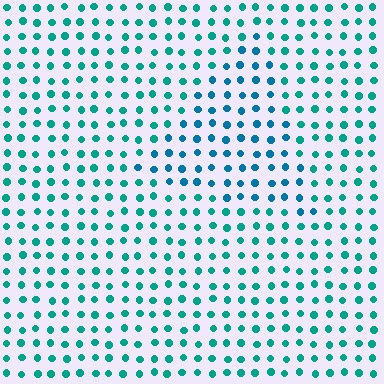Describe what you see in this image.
The image is filled with small teal elements in a uniform arrangement. A triangle-shaped region is visible where the elements are tinted to a slightly different hue, forming a subtle color boundary.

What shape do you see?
I see a triangle.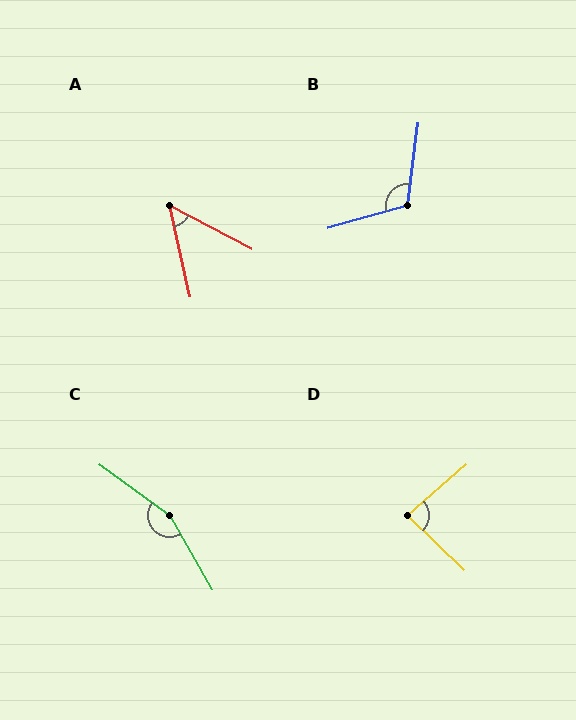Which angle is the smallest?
A, at approximately 49 degrees.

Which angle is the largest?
C, at approximately 155 degrees.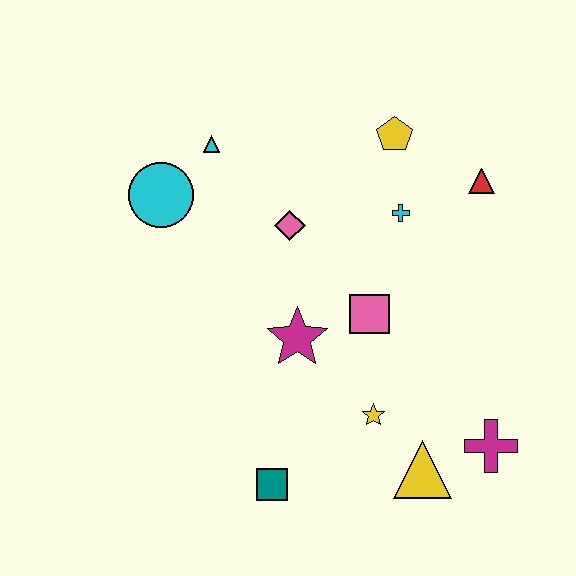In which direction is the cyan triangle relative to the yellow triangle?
The cyan triangle is above the yellow triangle.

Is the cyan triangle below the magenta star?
No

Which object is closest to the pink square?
The magenta star is closest to the pink square.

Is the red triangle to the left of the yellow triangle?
No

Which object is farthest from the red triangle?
The teal square is farthest from the red triangle.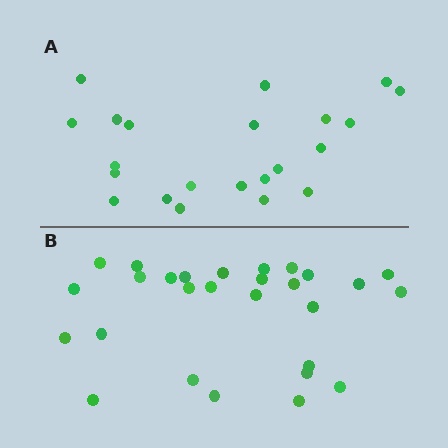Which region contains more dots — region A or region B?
Region B (the bottom region) has more dots.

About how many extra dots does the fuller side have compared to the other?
Region B has about 6 more dots than region A.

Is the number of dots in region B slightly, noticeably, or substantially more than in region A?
Region B has noticeably more, but not dramatically so. The ratio is roughly 1.3 to 1.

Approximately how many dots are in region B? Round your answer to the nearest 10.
About 30 dots. (The exact count is 28, which rounds to 30.)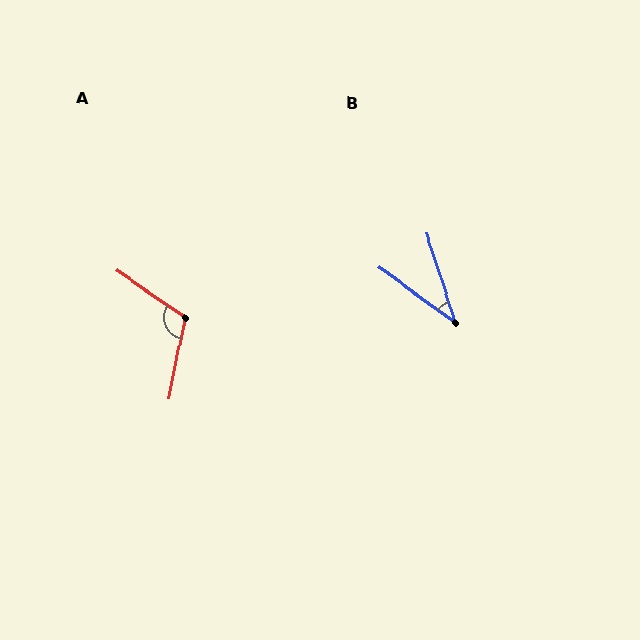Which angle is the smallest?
B, at approximately 36 degrees.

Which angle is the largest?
A, at approximately 113 degrees.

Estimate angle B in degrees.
Approximately 36 degrees.